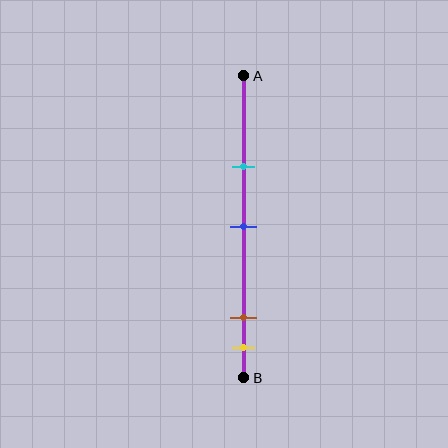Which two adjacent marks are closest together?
The brown and yellow marks are the closest adjacent pair.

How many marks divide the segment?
There are 4 marks dividing the segment.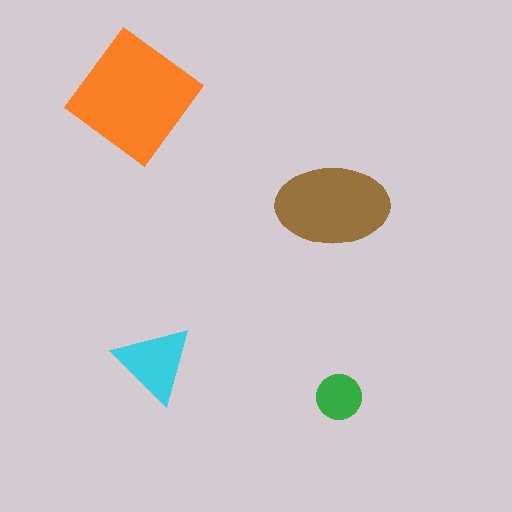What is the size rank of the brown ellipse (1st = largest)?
2nd.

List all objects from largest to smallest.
The orange diamond, the brown ellipse, the cyan triangle, the green circle.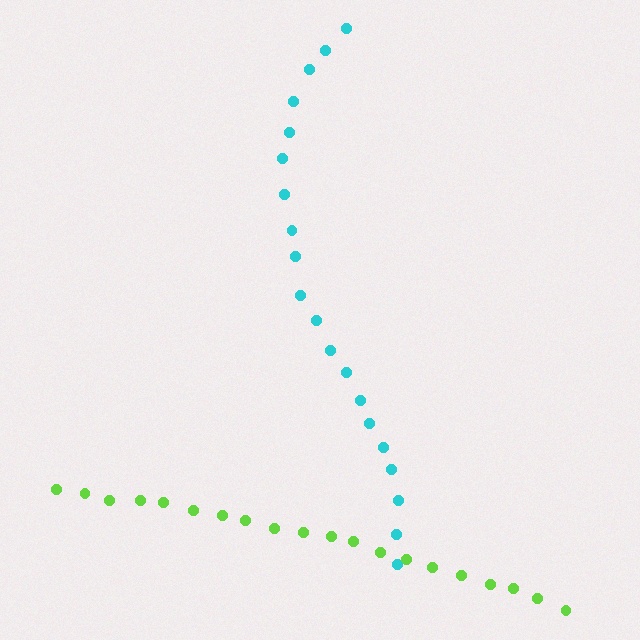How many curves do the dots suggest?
There are 2 distinct paths.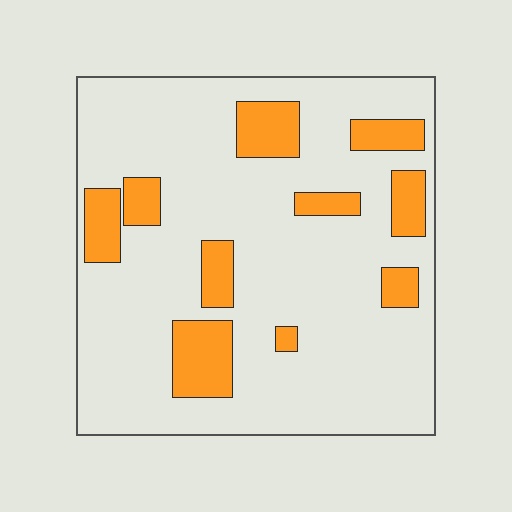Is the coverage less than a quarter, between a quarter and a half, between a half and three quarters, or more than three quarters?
Less than a quarter.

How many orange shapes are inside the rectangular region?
10.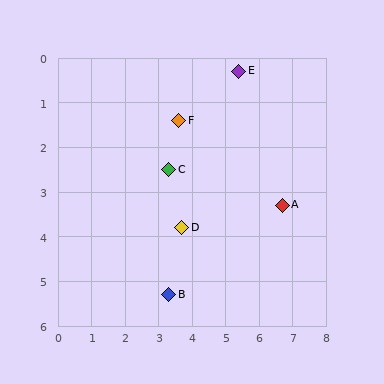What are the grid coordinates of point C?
Point C is at approximately (3.3, 2.5).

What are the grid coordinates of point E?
Point E is at approximately (5.4, 0.3).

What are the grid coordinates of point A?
Point A is at approximately (6.7, 3.3).